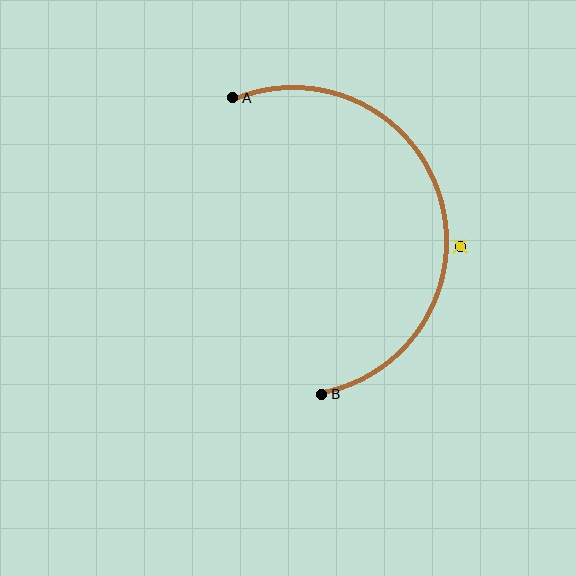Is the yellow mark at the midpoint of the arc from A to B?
No — the yellow mark does not lie on the arc at all. It sits slightly outside the curve.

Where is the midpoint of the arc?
The arc midpoint is the point on the curve farthest from the straight line joining A and B. It sits to the right of that line.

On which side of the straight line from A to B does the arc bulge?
The arc bulges to the right of the straight line connecting A and B.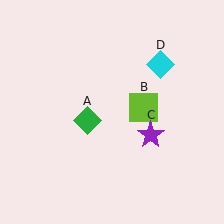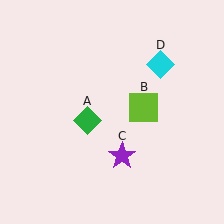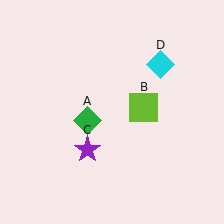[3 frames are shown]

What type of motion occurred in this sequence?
The purple star (object C) rotated clockwise around the center of the scene.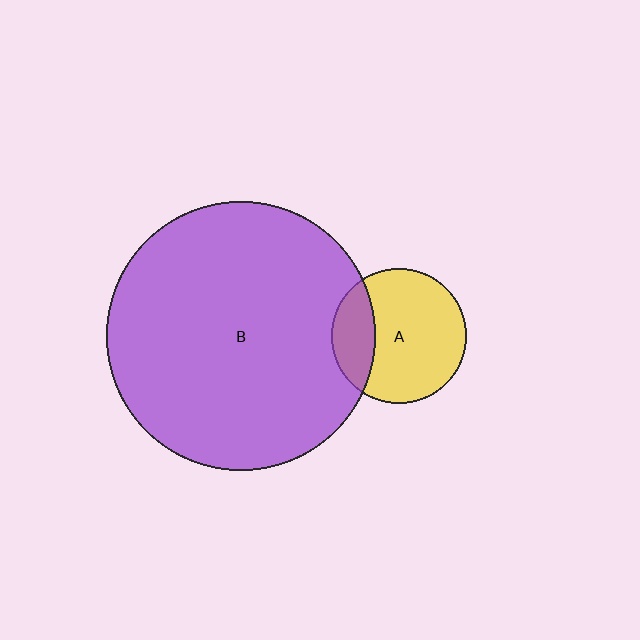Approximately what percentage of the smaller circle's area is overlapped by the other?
Approximately 25%.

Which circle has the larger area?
Circle B (purple).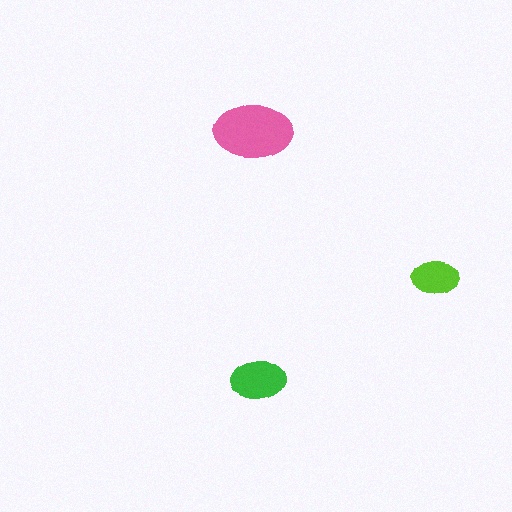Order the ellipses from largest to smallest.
the pink one, the green one, the lime one.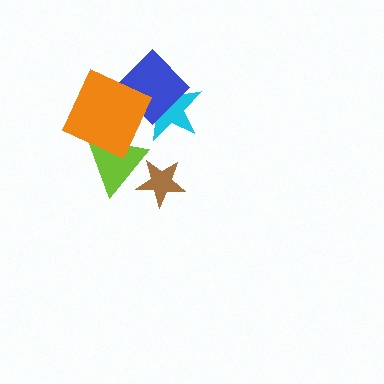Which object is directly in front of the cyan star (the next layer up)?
The blue diamond is directly in front of the cyan star.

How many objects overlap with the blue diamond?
2 objects overlap with the blue diamond.